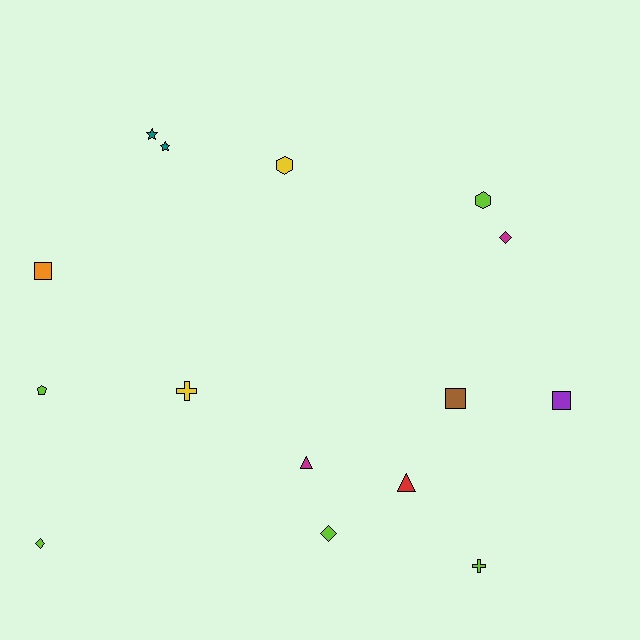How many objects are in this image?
There are 15 objects.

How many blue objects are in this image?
There are no blue objects.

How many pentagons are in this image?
There is 1 pentagon.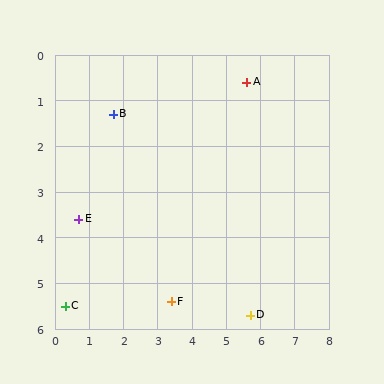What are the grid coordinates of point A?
Point A is at approximately (5.6, 0.6).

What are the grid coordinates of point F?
Point F is at approximately (3.4, 5.4).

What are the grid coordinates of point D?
Point D is at approximately (5.7, 5.7).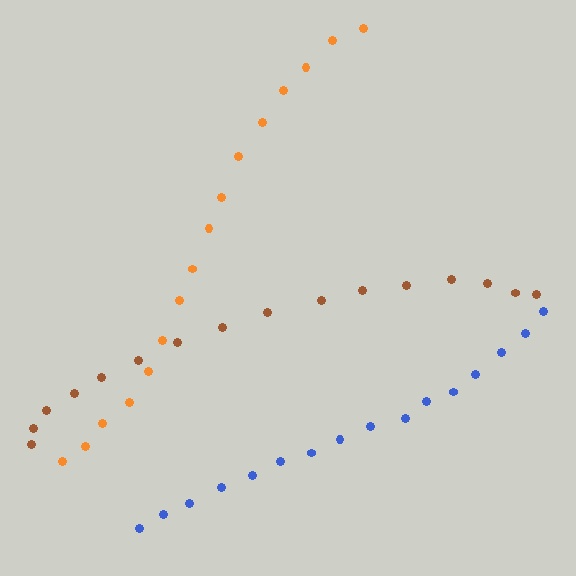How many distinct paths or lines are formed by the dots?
There are 3 distinct paths.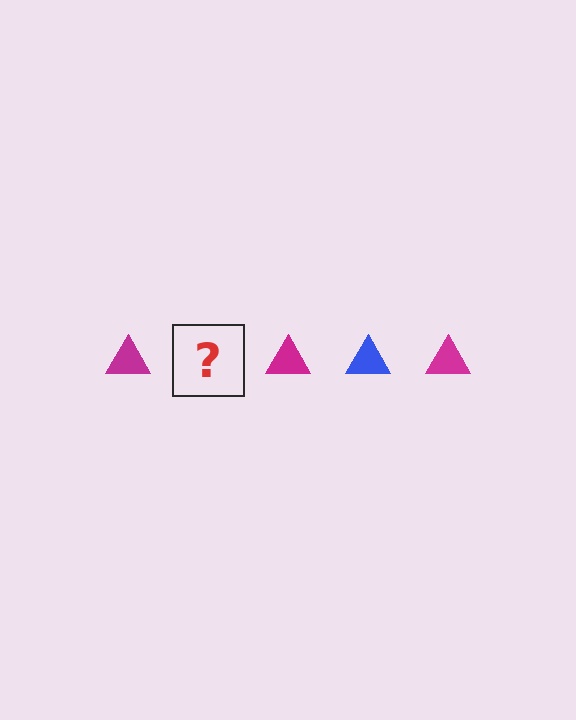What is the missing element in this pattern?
The missing element is a blue triangle.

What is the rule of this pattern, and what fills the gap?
The rule is that the pattern cycles through magenta, blue triangles. The gap should be filled with a blue triangle.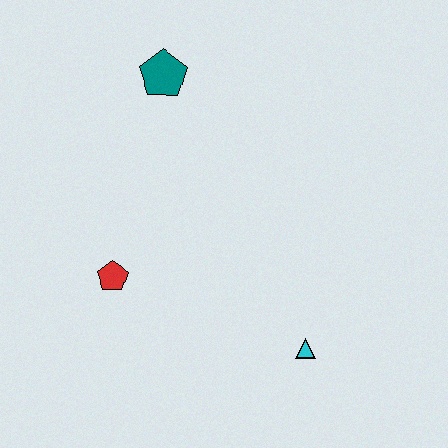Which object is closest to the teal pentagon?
The red pentagon is closest to the teal pentagon.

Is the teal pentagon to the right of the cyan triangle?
No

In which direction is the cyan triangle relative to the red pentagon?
The cyan triangle is to the right of the red pentagon.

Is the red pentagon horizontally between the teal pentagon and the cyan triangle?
No